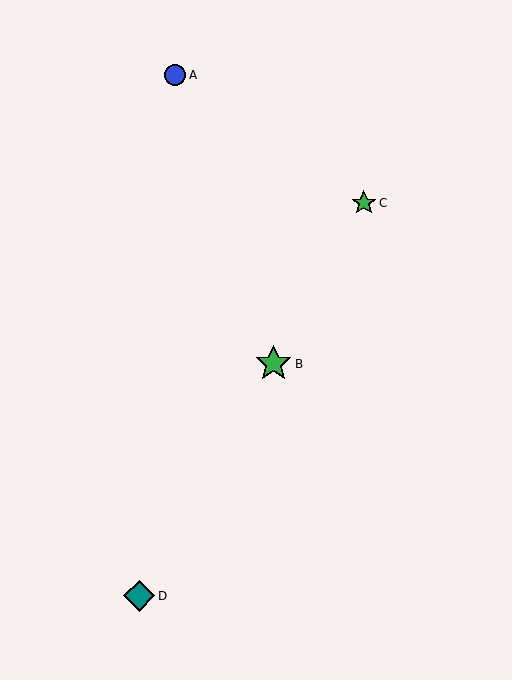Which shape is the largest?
The green star (labeled B) is the largest.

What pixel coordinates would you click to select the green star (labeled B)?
Click at (273, 364) to select the green star B.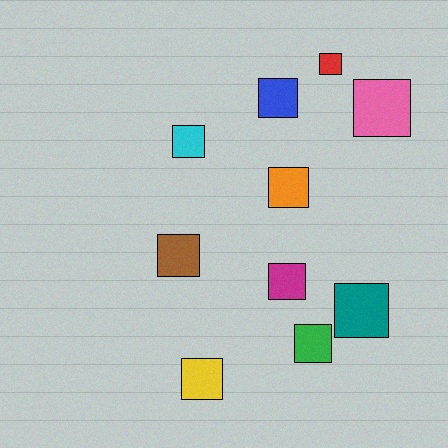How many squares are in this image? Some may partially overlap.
There are 10 squares.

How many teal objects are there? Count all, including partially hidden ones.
There is 1 teal object.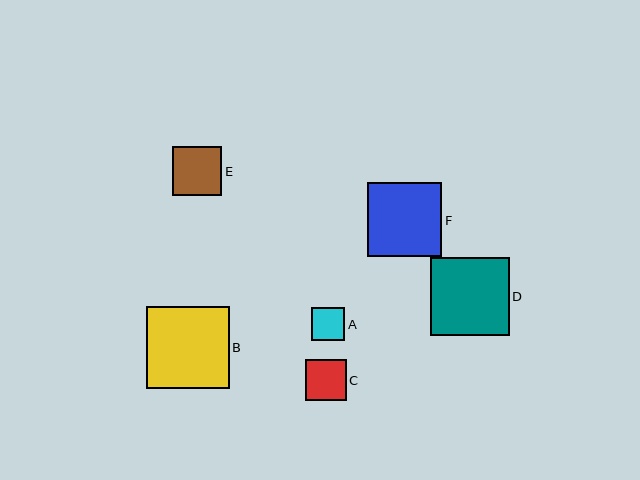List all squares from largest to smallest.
From largest to smallest: B, D, F, E, C, A.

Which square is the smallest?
Square A is the smallest with a size of approximately 33 pixels.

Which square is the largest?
Square B is the largest with a size of approximately 82 pixels.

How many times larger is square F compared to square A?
Square F is approximately 2.2 times the size of square A.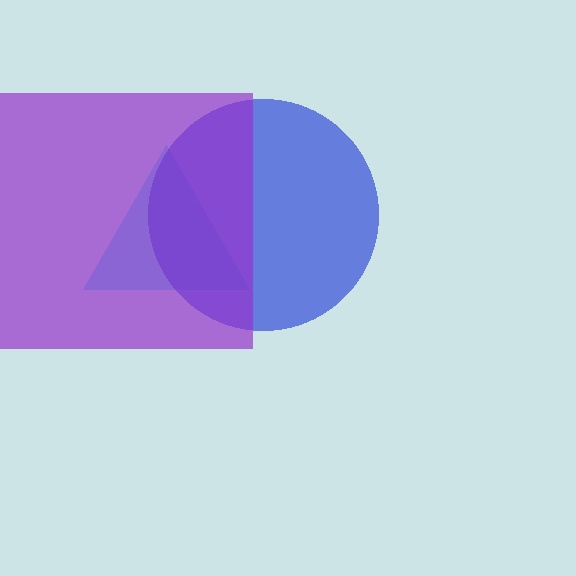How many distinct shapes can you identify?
There are 3 distinct shapes: a cyan triangle, a blue circle, a purple square.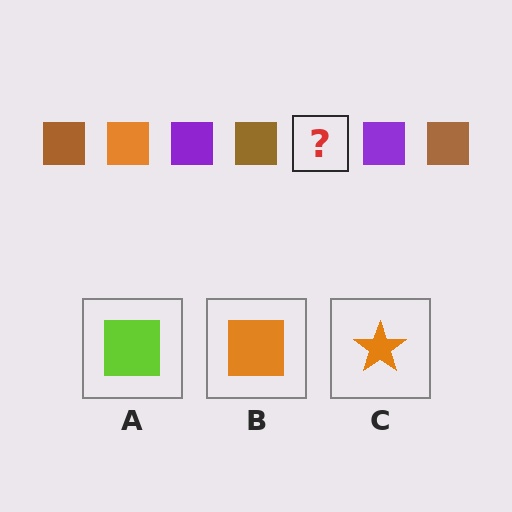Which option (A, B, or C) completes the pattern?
B.